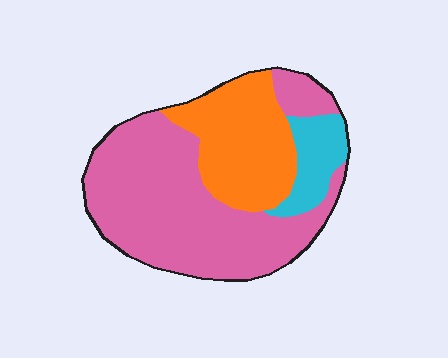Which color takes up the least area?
Cyan, at roughly 10%.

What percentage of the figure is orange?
Orange takes up about one quarter (1/4) of the figure.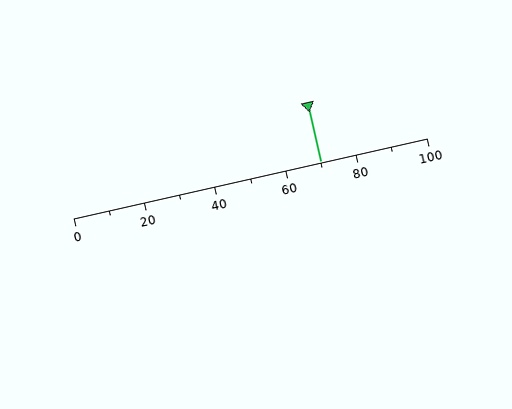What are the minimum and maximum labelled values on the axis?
The axis runs from 0 to 100.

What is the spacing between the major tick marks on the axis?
The major ticks are spaced 20 apart.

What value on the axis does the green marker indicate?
The marker indicates approximately 70.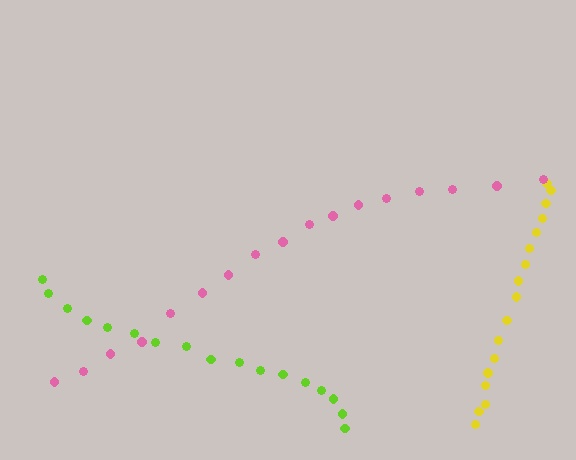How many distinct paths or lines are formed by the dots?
There are 3 distinct paths.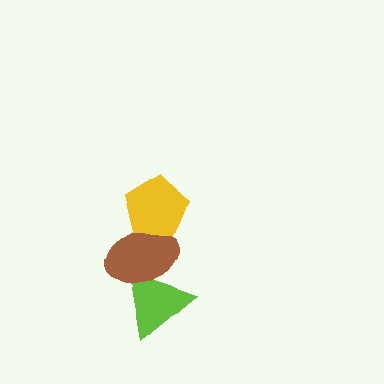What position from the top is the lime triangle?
The lime triangle is 3rd from the top.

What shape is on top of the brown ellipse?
The yellow pentagon is on top of the brown ellipse.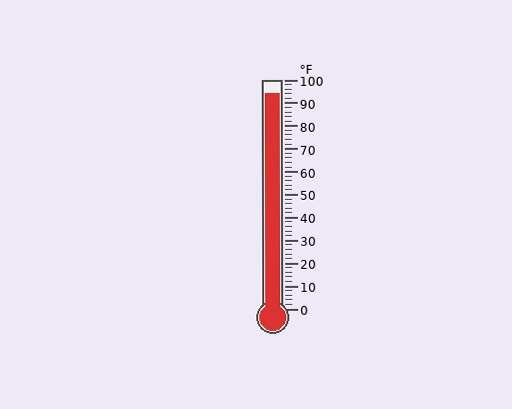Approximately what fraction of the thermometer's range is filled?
The thermometer is filled to approximately 95% of its range.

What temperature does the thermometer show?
The thermometer shows approximately 94°F.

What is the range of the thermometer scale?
The thermometer scale ranges from 0°F to 100°F.